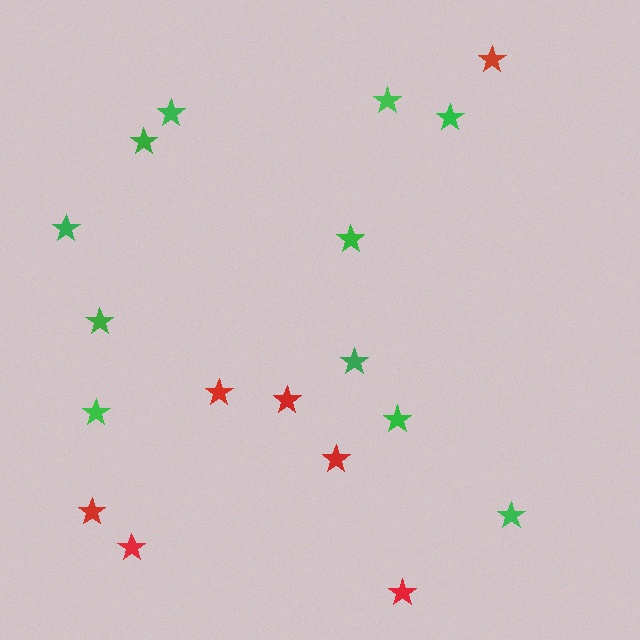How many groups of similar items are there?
There are 2 groups: one group of red stars (7) and one group of green stars (11).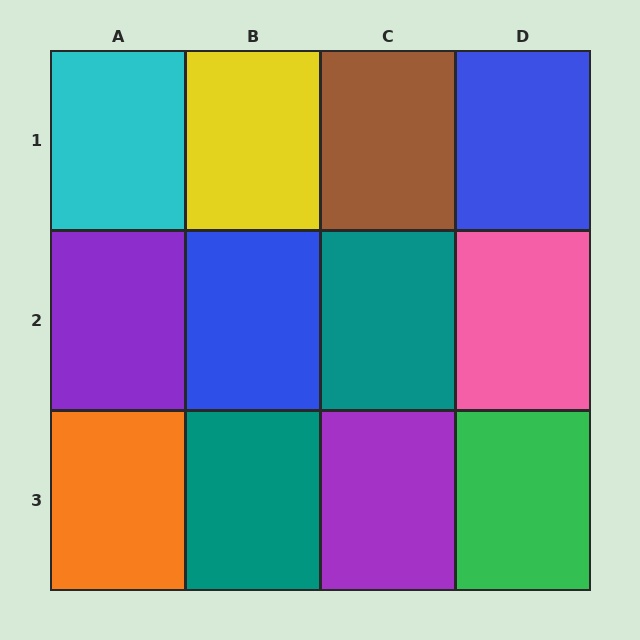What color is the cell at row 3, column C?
Purple.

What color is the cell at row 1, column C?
Brown.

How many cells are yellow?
1 cell is yellow.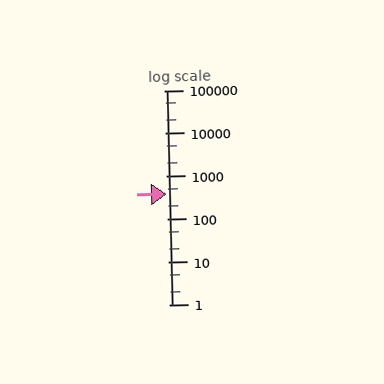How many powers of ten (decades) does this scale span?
The scale spans 5 decades, from 1 to 100000.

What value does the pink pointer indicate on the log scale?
The pointer indicates approximately 380.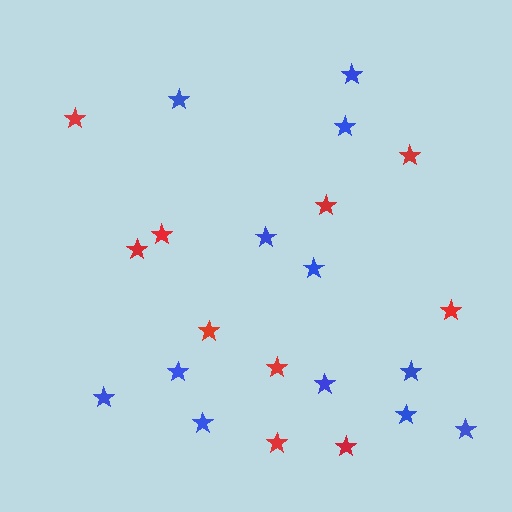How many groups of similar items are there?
There are 2 groups: one group of blue stars (12) and one group of red stars (10).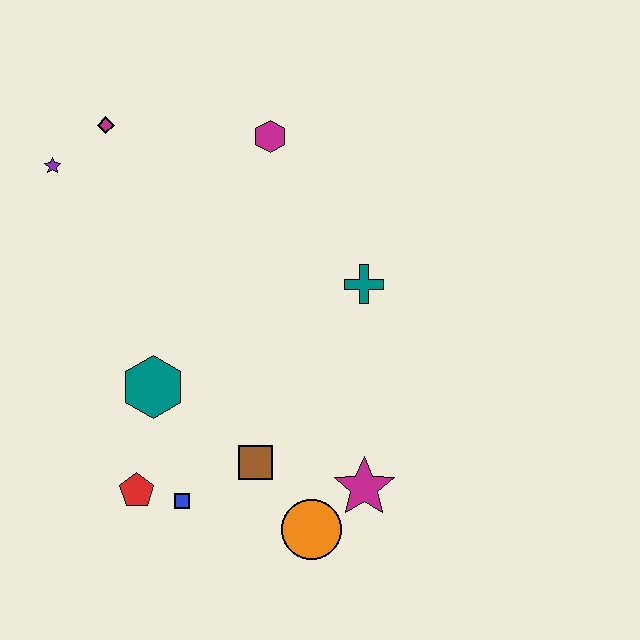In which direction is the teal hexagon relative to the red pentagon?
The teal hexagon is above the red pentagon.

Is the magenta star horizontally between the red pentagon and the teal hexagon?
No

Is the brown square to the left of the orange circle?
Yes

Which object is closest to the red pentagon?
The blue square is closest to the red pentagon.